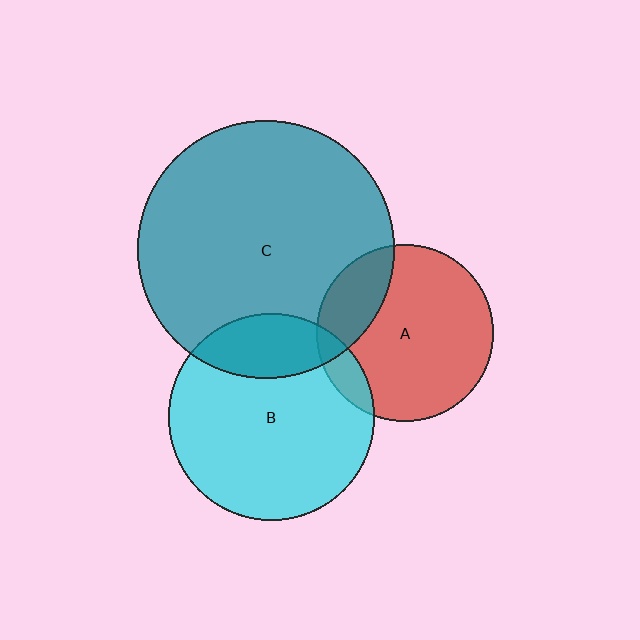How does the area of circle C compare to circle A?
Approximately 2.1 times.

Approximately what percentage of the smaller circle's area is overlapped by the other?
Approximately 10%.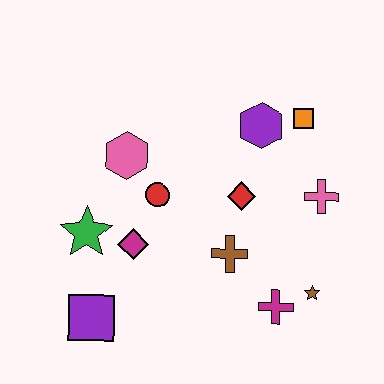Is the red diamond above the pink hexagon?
No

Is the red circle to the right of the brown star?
No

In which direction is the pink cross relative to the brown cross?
The pink cross is to the right of the brown cross.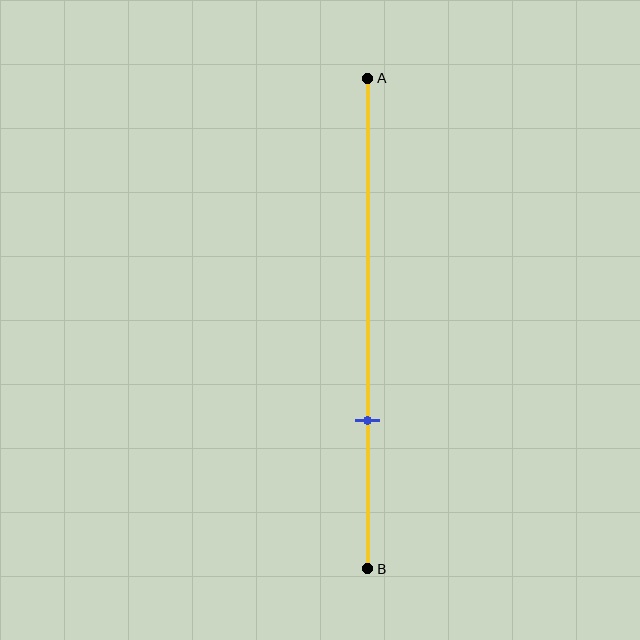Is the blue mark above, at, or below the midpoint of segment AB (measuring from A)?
The blue mark is below the midpoint of segment AB.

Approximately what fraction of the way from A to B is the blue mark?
The blue mark is approximately 70% of the way from A to B.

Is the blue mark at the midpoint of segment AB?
No, the mark is at about 70% from A, not at the 50% midpoint.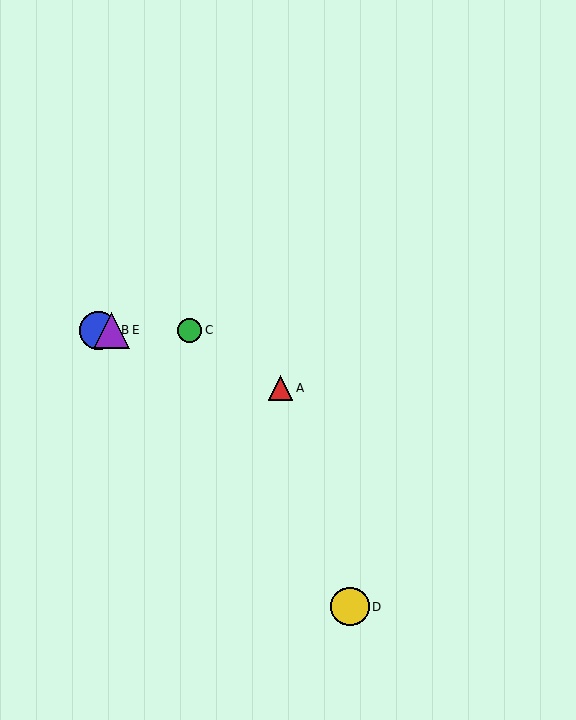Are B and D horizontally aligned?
No, B is at y≈330 and D is at y≈607.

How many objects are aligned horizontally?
3 objects (B, C, E) are aligned horizontally.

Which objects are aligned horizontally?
Objects B, C, E are aligned horizontally.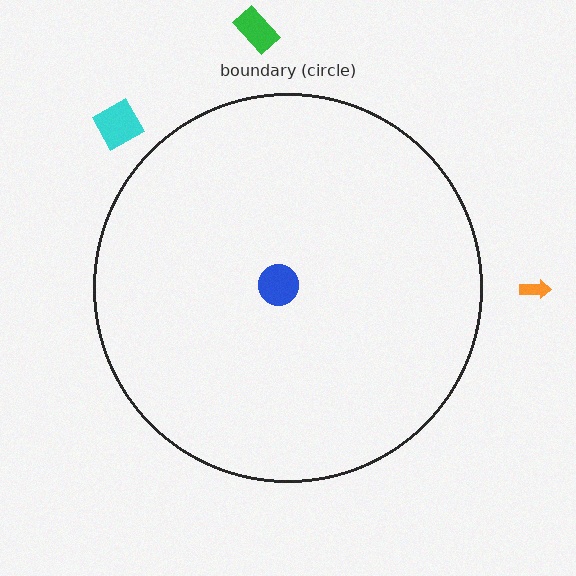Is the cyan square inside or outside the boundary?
Outside.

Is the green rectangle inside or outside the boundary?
Outside.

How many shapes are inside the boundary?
1 inside, 3 outside.